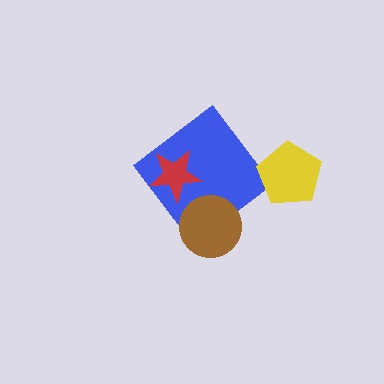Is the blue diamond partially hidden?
Yes, it is partially covered by another shape.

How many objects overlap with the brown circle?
1 object overlaps with the brown circle.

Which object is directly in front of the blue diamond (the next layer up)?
The brown circle is directly in front of the blue diamond.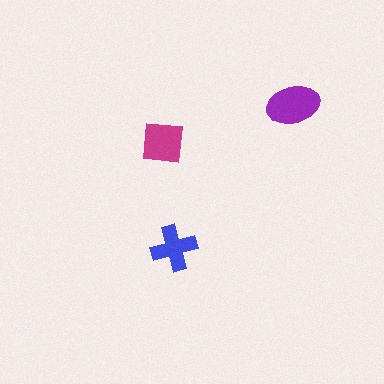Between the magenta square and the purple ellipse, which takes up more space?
The purple ellipse.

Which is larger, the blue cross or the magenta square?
The magenta square.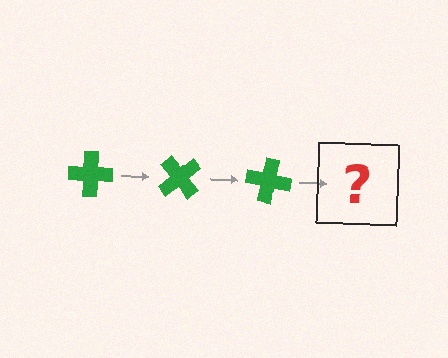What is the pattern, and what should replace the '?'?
The pattern is that the cross rotates 50 degrees each step. The '?' should be a green cross rotated 150 degrees.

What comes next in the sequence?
The next element should be a green cross rotated 150 degrees.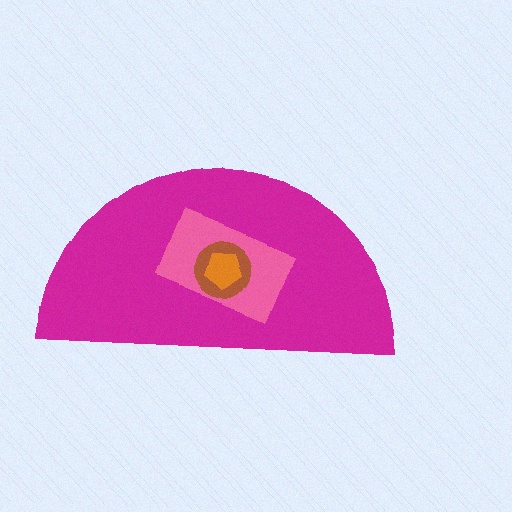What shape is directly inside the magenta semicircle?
The pink rectangle.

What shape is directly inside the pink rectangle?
The brown circle.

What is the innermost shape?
The orange pentagon.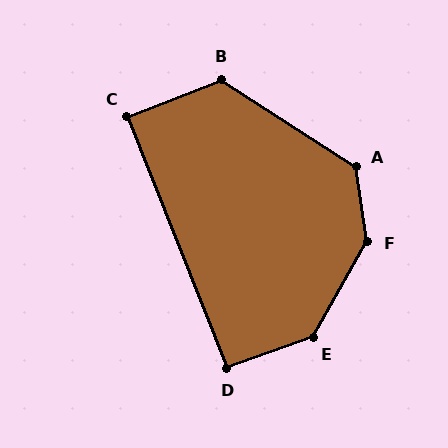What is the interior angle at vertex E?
Approximately 139 degrees (obtuse).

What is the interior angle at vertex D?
Approximately 92 degrees (approximately right).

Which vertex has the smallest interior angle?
C, at approximately 90 degrees.